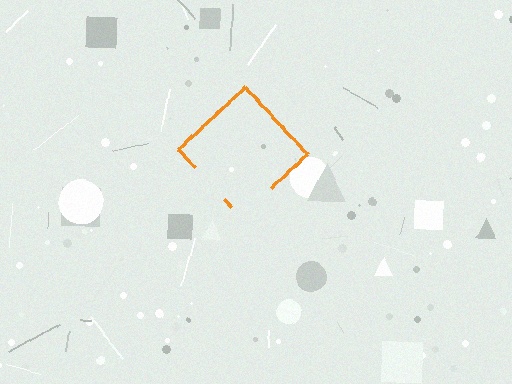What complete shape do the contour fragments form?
The contour fragments form a diamond.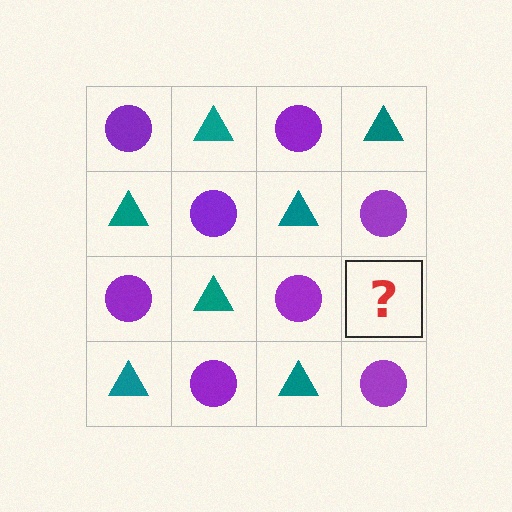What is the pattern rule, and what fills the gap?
The rule is that it alternates purple circle and teal triangle in a checkerboard pattern. The gap should be filled with a teal triangle.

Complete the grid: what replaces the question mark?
The question mark should be replaced with a teal triangle.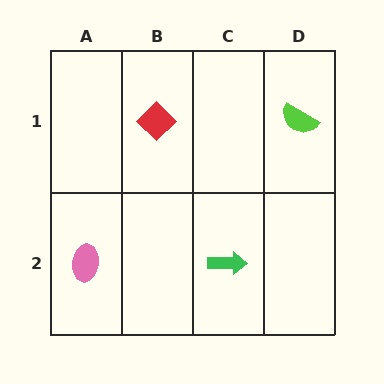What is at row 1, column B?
A red diamond.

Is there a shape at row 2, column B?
No, that cell is empty.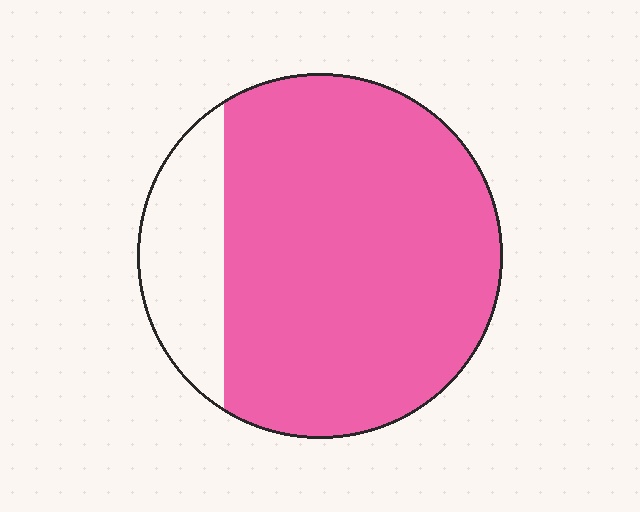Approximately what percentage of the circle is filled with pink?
Approximately 80%.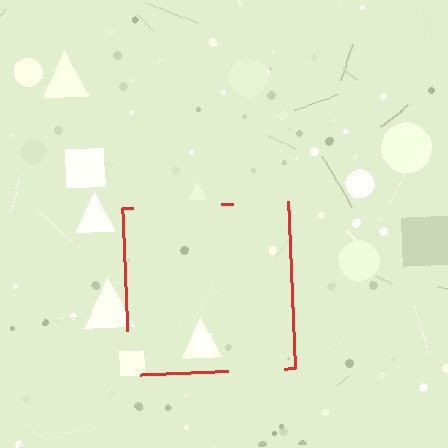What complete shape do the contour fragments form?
The contour fragments form a square.